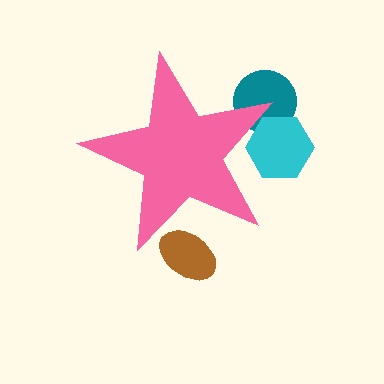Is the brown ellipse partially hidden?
Yes, the brown ellipse is partially hidden behind the pink star.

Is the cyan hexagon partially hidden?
Yes, the cyan hexagon is partially hidden behind the pink star.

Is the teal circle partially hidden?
Yes, the teal circle is partially hidden behind the pink star.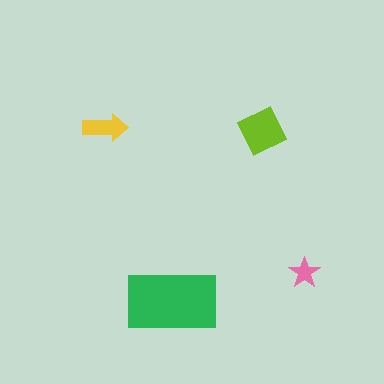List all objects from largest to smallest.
The green rectangle, the lime diamond, the yellow arrow, the pink star.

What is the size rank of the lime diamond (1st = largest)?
2nd.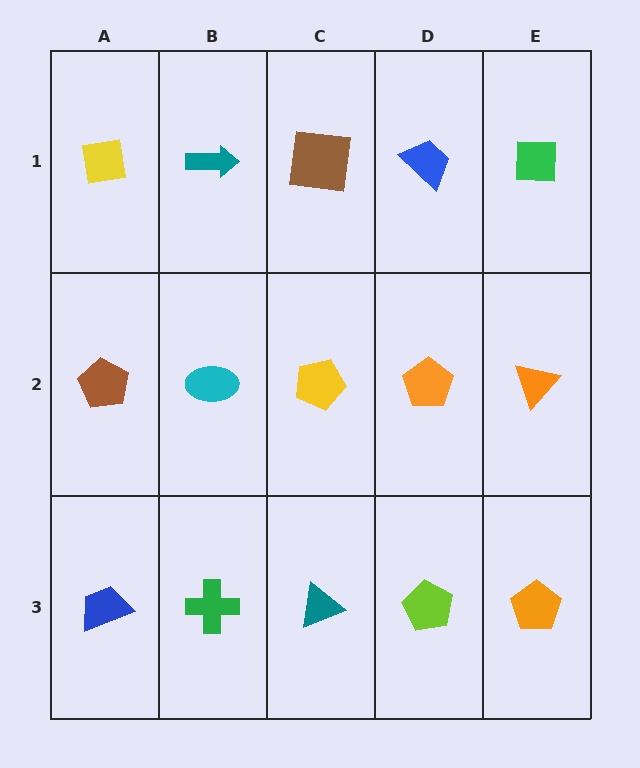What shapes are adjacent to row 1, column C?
A yellow pentagon (row 2, column C), a teal arrow (row 1, column B), a blue trapezoid (row 1, column D).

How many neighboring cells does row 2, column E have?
3.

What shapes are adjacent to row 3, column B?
A cyan ellipse (row 2, column B), a blue trapezoid (row 3, column A), a teal triangle (row 3, column C).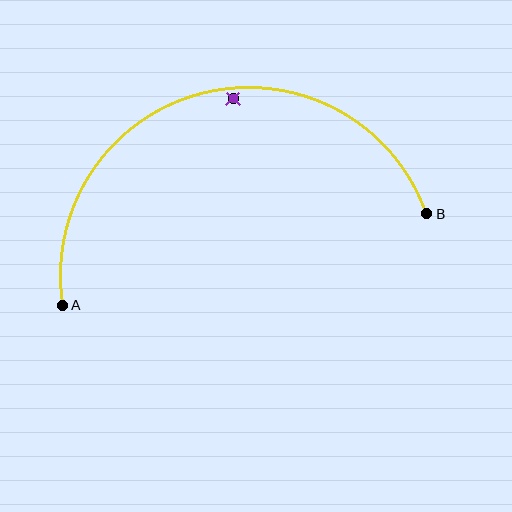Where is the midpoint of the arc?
The arc midpoint is the point on the curve farthest from the straight line joining A and B. It sits above that line.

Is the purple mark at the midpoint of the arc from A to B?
No — the purple mark does not lie on the arc at all. It sits slightly inside the curve.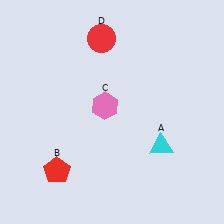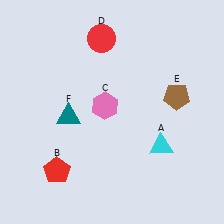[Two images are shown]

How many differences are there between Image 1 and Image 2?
There are 2 differences between the two images.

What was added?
A brown pentagon (E), a teal triangle (F) were added in Image 2.